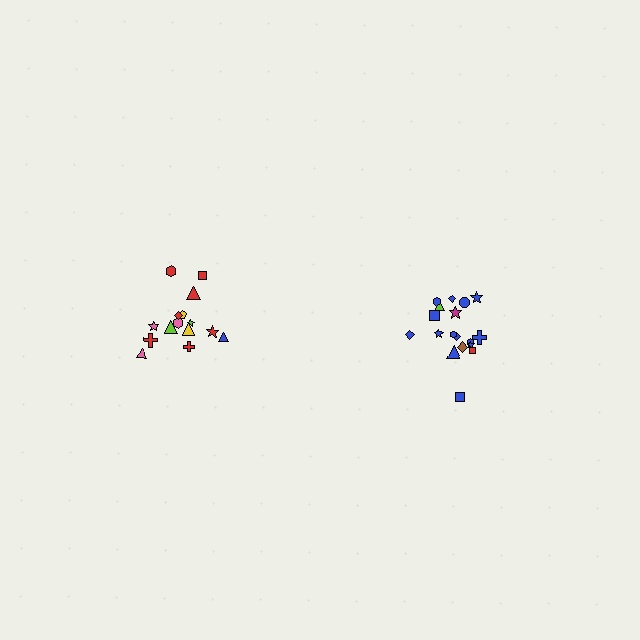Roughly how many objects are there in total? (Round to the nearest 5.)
Roughly 35 objects in total.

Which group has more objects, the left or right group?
The right group.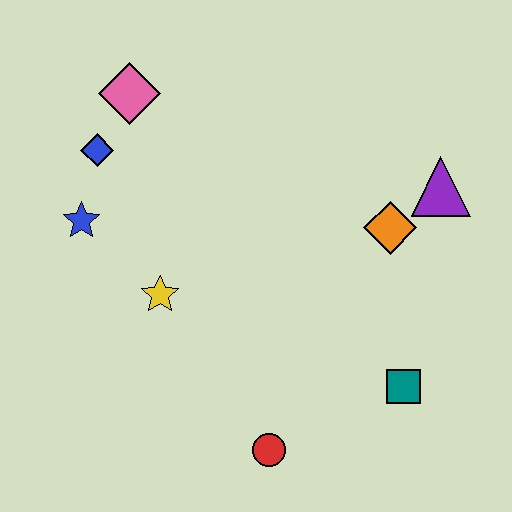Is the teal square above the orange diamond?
No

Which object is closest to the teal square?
The red circle is closest to the teal square.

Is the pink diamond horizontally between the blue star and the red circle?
Yes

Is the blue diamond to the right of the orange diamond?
No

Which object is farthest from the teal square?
The pink diamond is farthest from the teal square.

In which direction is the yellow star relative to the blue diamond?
The yellow star is below the blue diamond.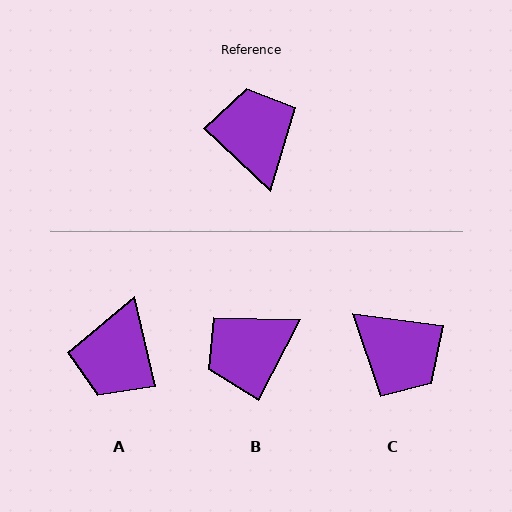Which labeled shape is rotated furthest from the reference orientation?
A, about 146 degrees away.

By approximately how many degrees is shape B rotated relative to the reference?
Approximately 105 degrees counter-clockwise.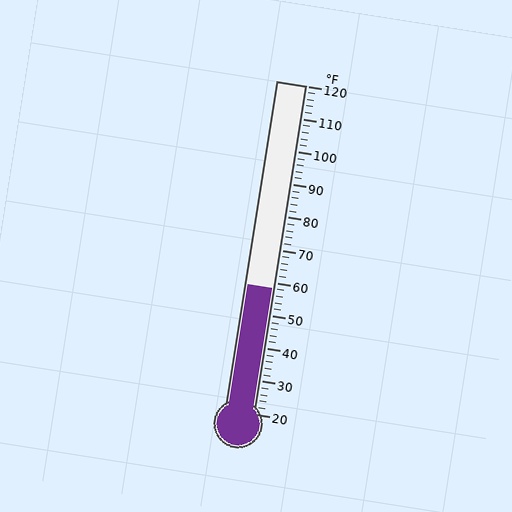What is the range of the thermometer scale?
The thermometer scale ranges from 20°F to 120°F.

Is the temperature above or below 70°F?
The temperature is below 70°F.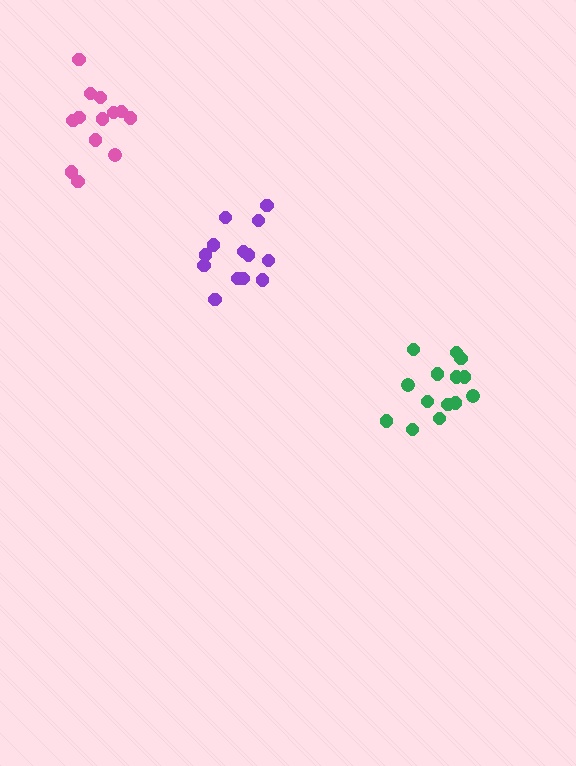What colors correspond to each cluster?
The clusters are colored: green, purple, pink.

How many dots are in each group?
Group 1: 14 dots, Group 2: 13 dots, Group 3: 13 dots (40 total).